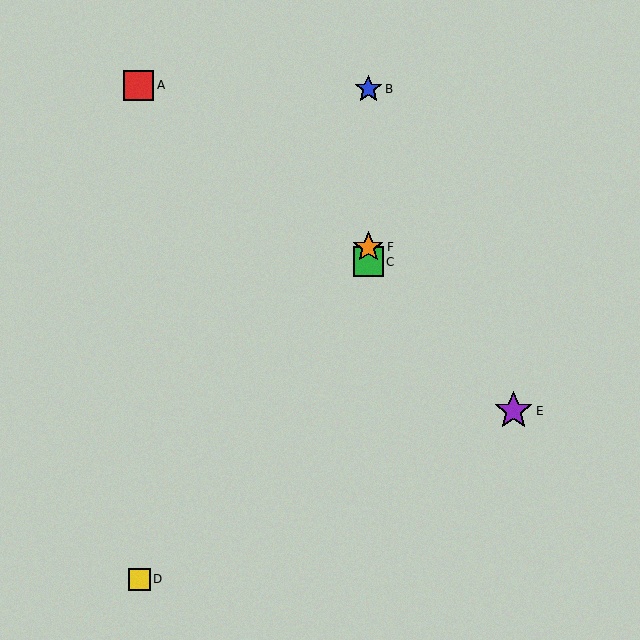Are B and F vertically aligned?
Yes, both are at x≈368.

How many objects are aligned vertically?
3 objects (B, C, F) are aligned vertically.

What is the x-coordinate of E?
Object E is at x≈514.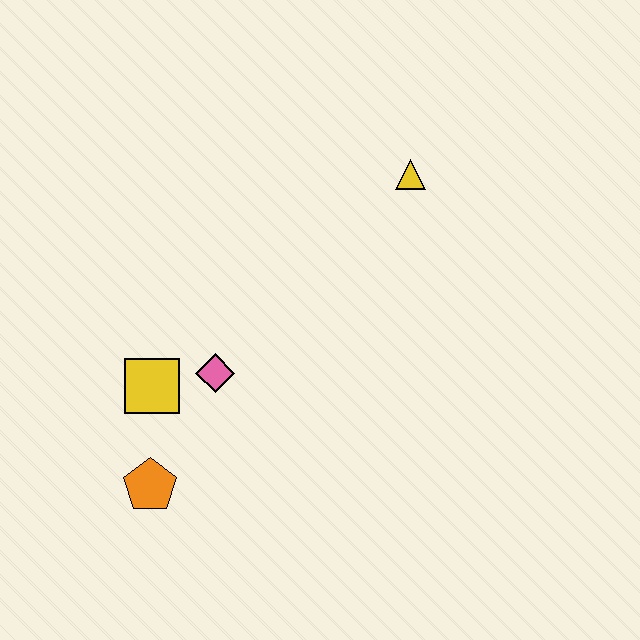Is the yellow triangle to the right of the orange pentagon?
Yes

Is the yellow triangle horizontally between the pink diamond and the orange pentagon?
No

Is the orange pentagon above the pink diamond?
No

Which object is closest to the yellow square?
The pink diamond is closest to the yellow square.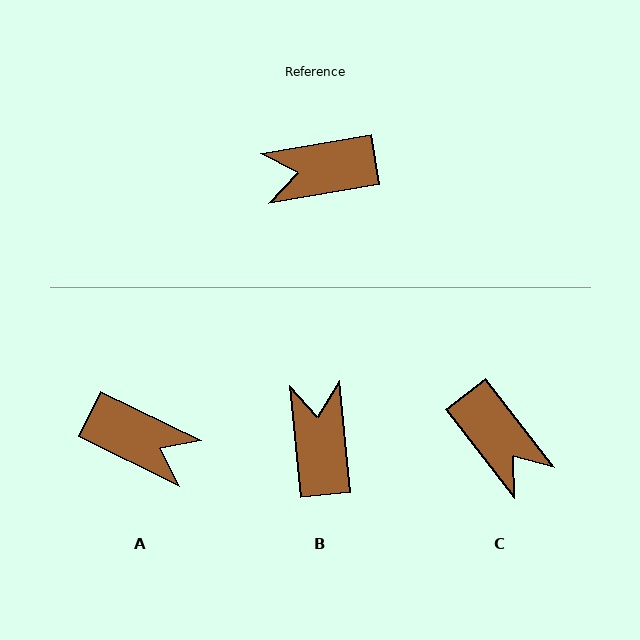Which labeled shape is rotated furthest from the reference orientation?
A, about 144 degrees away.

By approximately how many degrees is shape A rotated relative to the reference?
Approximately 144 degrees counter-clockwise.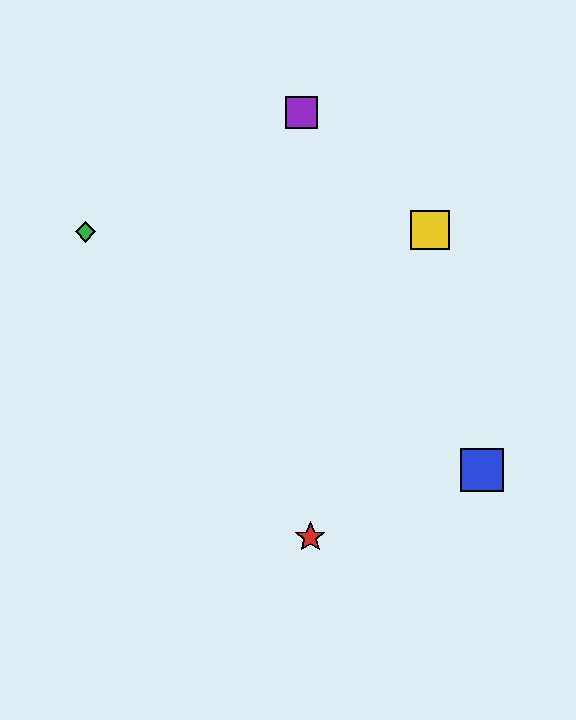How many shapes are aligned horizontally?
2 shapes (the green diamond, the yellow square) are aligned horizontally.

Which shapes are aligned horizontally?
The green diamond, the yellow square are aligned horizontally.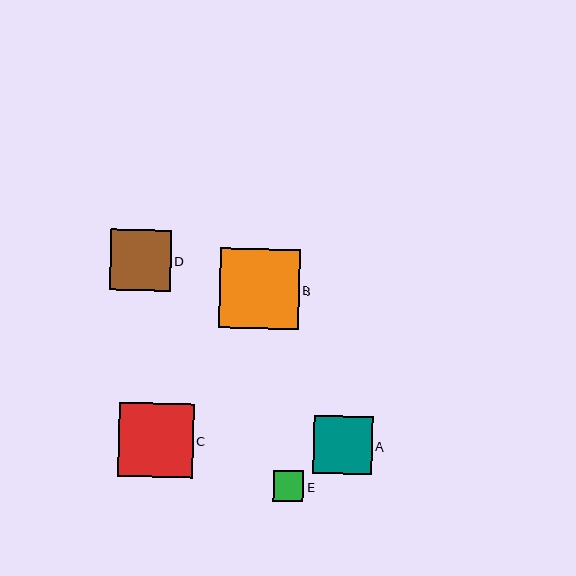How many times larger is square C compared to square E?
Square C is approximately 2.4 times the size of square E.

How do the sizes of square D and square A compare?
Square D and square A are approximately the same size.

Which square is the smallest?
Square E is the smallest with a size of approximately 31 pixels.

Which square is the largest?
Square B is the largest with a size of approximately 80 pixels.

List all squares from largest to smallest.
From largest to smallest: B, C, D, A, E.